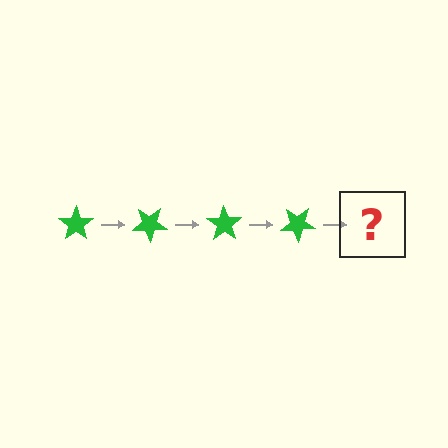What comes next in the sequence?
The next element should be a green star rotated 140 degrees.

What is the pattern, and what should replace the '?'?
The pattern is that the star rotates 35 degrees each step. The '?' should be a green star rotated 140 degrees.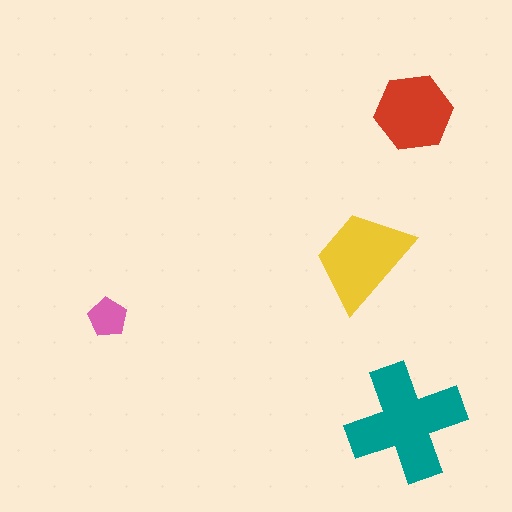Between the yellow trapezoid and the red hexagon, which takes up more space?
The yellow trapezoid.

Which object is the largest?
The teal cross.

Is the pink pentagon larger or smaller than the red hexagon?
Smaller.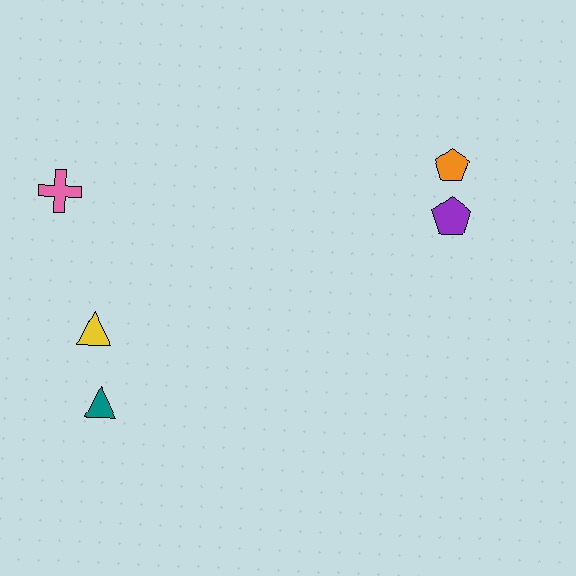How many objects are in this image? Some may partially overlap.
There are 5 objects.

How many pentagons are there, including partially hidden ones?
There are 2 pentagons.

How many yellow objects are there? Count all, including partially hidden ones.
There is 1 yellow object.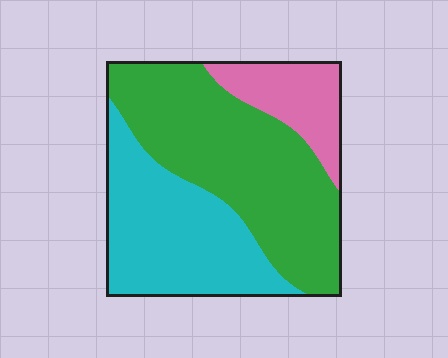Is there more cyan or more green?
Green.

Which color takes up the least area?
Pink, at roughly 15%.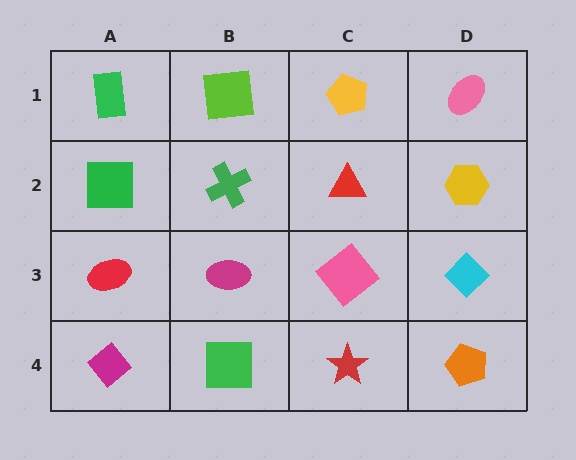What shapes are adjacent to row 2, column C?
A yellow pentagon (row 1, column C), a pink diamond (row 3, column C), a green cross (row 2, column B), a yellow hexagon (row 2, column D).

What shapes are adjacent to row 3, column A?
A green square (row 2, column A), a magenta diamond (row 4, column A), a magenta ellipse (row 3, column B).